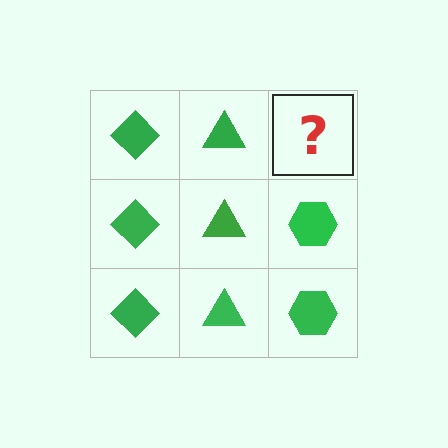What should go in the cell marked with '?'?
The missing cell should contain a green hexagon.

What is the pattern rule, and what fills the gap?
The rule is that each column has a consistent shape. The gap should be filled with a green hexagon.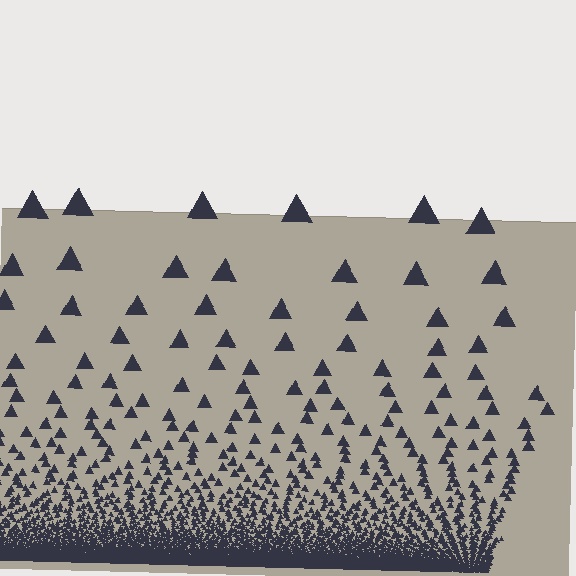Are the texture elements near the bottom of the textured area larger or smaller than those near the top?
Smaller. The gradient is inverted — elements near the bottom are smaller and denser.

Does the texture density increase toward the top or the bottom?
Density increases toward the bottom.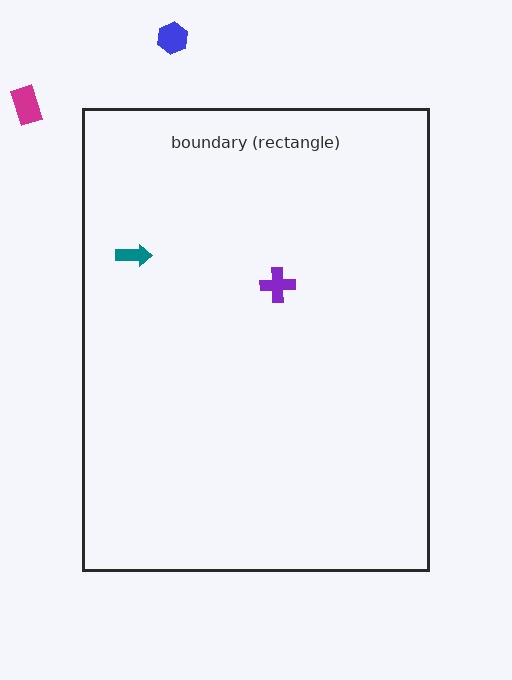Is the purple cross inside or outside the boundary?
Inside.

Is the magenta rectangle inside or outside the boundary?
Outside.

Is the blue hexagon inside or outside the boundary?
Outside.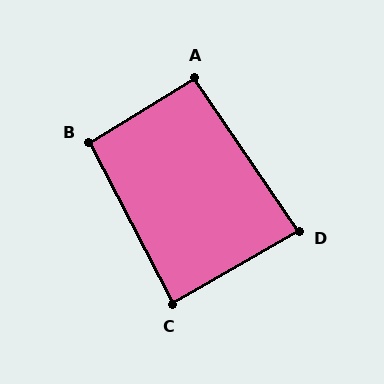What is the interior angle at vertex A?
Approximately 93 degrees (approximately right).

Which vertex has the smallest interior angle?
D, at approximately 86 degrees.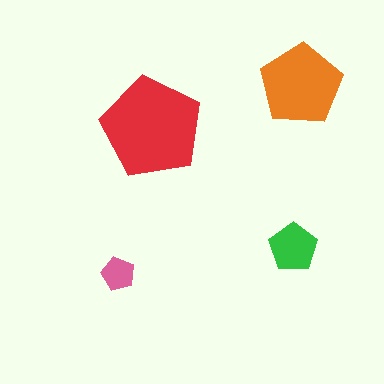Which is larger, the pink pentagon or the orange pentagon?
The orange one.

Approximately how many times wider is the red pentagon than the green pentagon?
About 2 times wider.